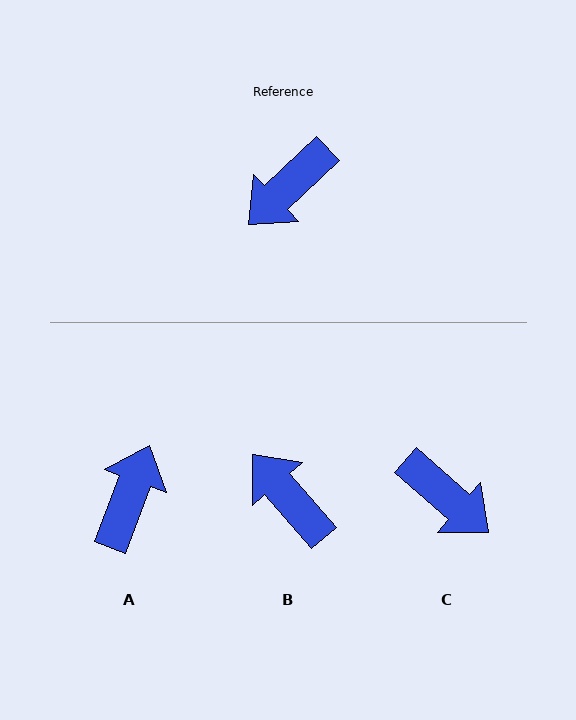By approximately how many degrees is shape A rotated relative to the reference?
Approximately 155 degrees clockwise.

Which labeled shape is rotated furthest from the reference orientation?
A, about 155 degrees away.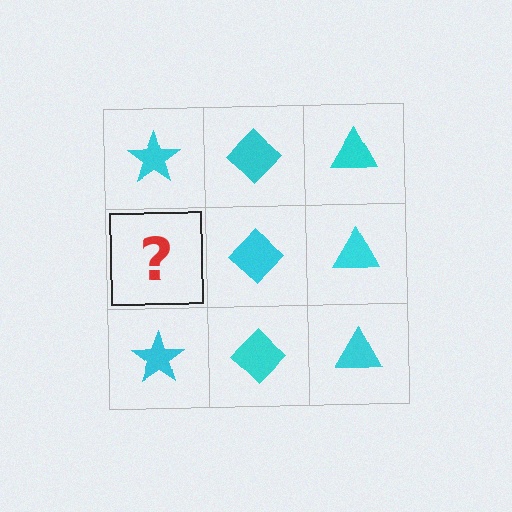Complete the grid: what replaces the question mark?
The question mark should be replaced with a cyan star.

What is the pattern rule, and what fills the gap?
The rule is that each column has a consistent shape. The gap should be filled with a cyan star.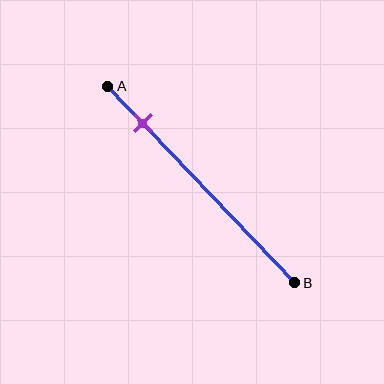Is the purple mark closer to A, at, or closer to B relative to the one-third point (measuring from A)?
The purple mark is closer to point A than the one-third point of segment AB.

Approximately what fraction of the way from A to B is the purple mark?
The purple mark is approximately 20% of the way from A to B.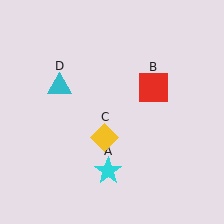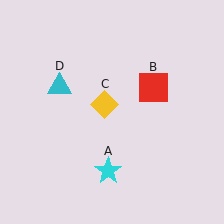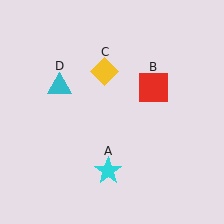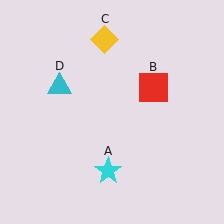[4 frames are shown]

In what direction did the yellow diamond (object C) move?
The yellow diamond (object C) moved up.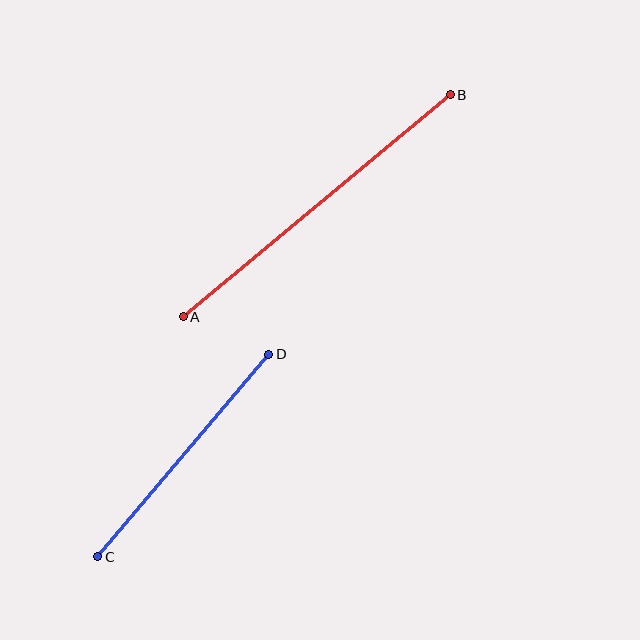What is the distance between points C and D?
The distance is approximately 265 pixels.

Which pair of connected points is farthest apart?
Points A and B are farthest apart.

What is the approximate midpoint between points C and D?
The midpoint is at approximately (183, 456) pixels.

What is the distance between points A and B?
The distance is approximately 347 pixels.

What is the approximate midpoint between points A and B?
The midpoint is at approximately (317, 206) pixels.